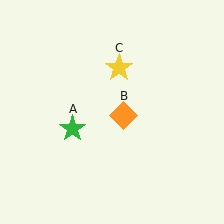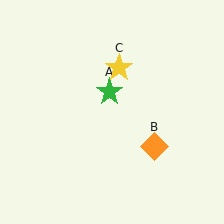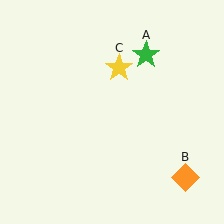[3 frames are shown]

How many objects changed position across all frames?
2 objects changed position: green star (object A), orange diamond (object B).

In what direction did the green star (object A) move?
The green star (object A) moved up and to the right.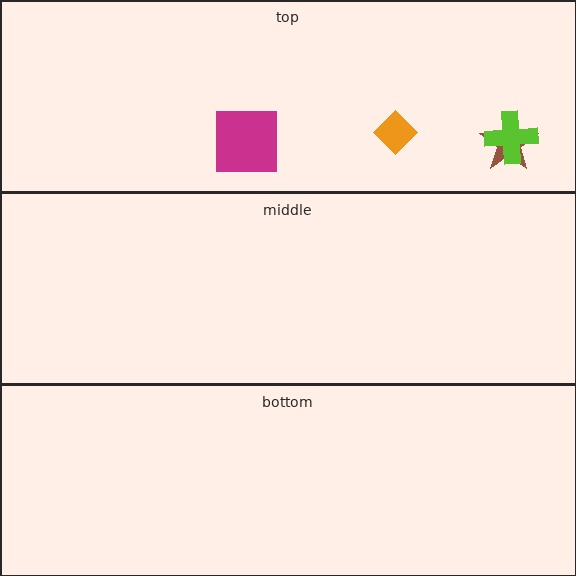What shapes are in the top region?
The brown star, the orange diamond, the lime cross, the magenta square.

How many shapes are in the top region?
4.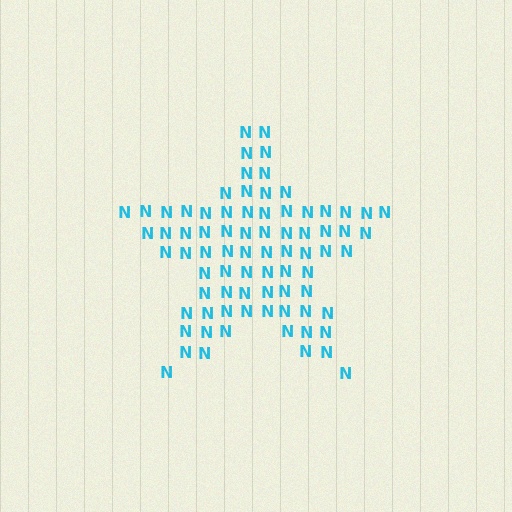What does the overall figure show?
The overall figure shows a star.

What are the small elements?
The small elements are letter N's.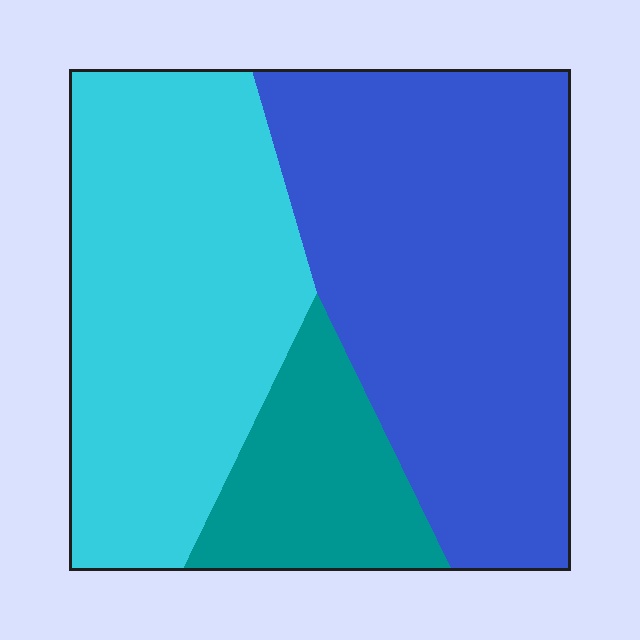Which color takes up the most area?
Blue, at roughly 45%.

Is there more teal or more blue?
Blue.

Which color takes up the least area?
Teal, at roughly 15%.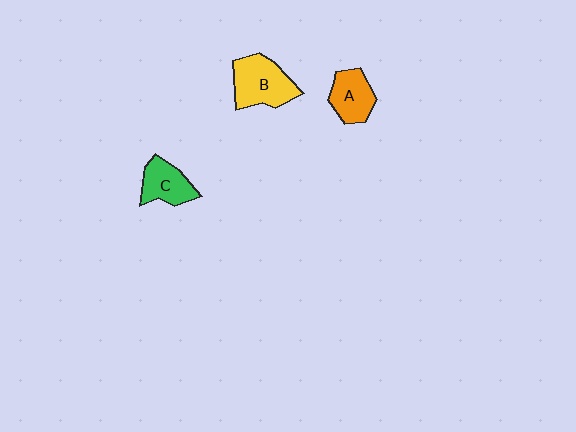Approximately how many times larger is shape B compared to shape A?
Approximately 1.4 times.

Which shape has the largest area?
Shape B (yellow).